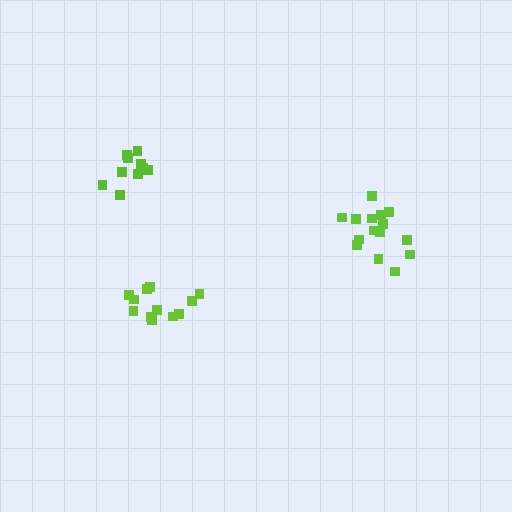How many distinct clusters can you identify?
There are 3 distinct clusters.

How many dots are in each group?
Group 1: 12 dots, Group 2: 15 dots, Group 3: 10 dots (37 total).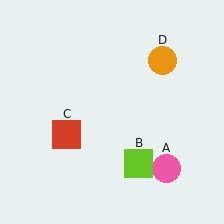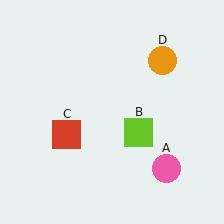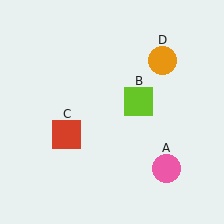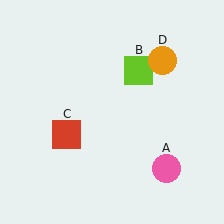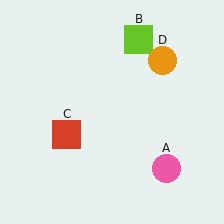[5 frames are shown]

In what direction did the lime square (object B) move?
The lime square (object B) moved up.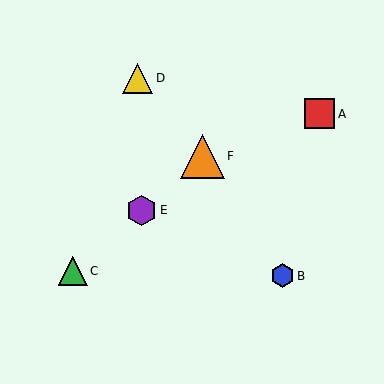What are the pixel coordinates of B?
Object B is at (283, 276).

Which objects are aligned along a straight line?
Objects C, E, F are aligned along a straight line.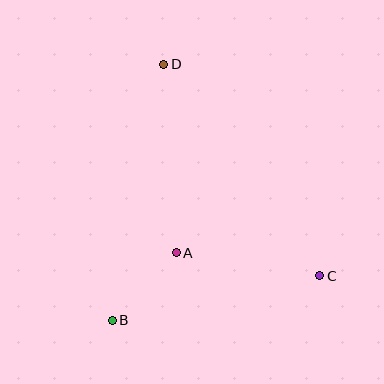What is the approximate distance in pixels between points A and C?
The distance between A and C is approximately 145 pixels.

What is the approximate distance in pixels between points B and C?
The distance between B and C is approximately 212 pixels.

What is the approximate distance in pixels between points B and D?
The distance between B and D is approximately 261 pixels.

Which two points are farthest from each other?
Points C and D are farthest from each other.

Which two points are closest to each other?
Points A and B are closest to each other.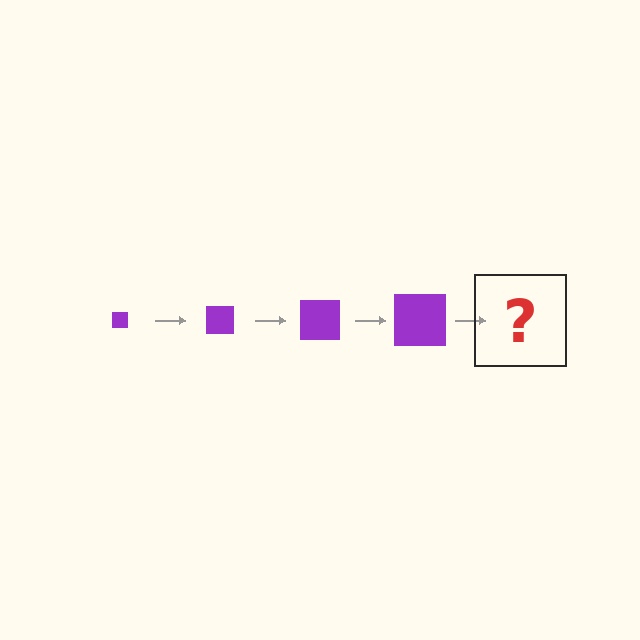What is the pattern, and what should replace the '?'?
The pattern is that the square gets progressively larger each step. The '?' should be a purple square, larger than the previous one.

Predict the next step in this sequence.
The next step is a purple square, larger than the previous one.